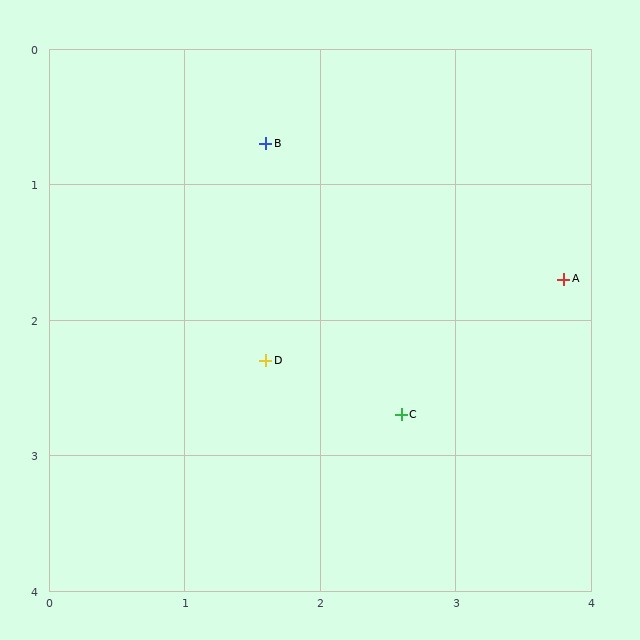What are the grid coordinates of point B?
Point B is at approximately (1.6, 0.7).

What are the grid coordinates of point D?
Point D is at approximately (1.6, 2.3).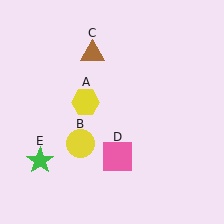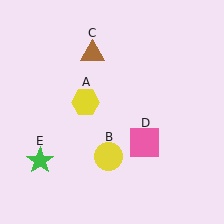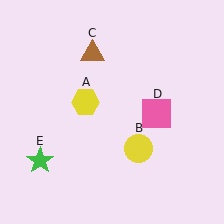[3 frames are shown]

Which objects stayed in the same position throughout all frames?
Yellow hexagon (object A) and brown triangle (object C) and green star (object E) remained stationary.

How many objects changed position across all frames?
2 objects changed position: yellow circle (object B), pink square (object D).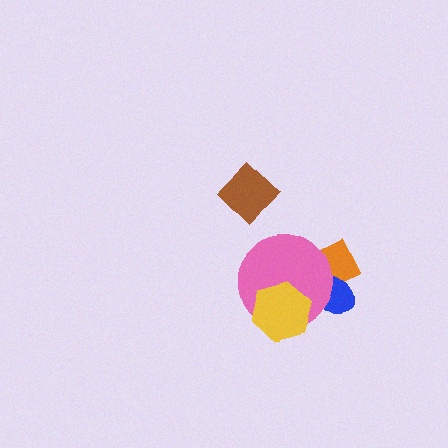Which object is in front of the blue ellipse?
The pink circle is in front of the blue ellipse.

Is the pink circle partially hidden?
Yes, it is partially covered by another shape.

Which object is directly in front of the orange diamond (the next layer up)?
The blue ellipse is directly in front of the orange diamond.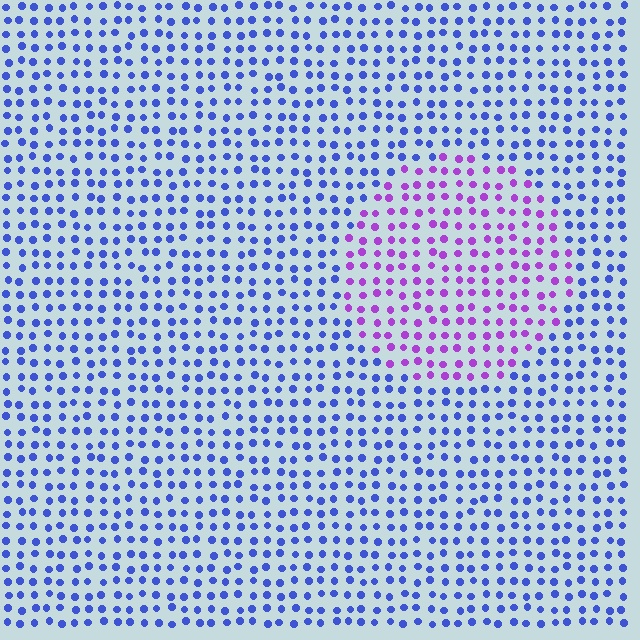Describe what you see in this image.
The image is filled with small blue elements in a uniform arrangement. A circle-shaped region is visible where the elements are tinted to a slightly different hue, forming a subtle color boundary.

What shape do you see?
I see a circle.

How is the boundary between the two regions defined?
The boundary is defined purely by a slight shift in hue (about 53 degrees). Spacing, size, and orientation are identical on both sides.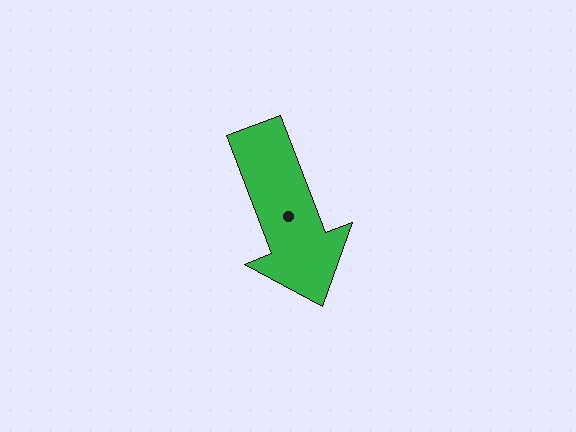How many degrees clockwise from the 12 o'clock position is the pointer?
Approximately 159 degrees.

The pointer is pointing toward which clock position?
Roughly 5 o'clock.